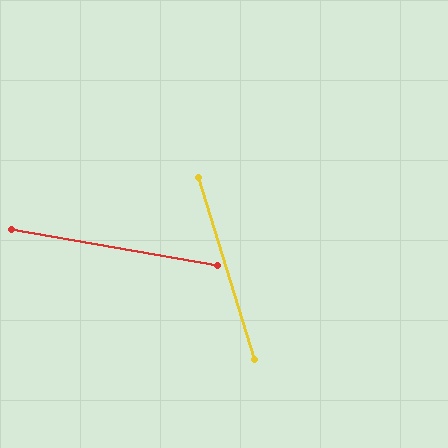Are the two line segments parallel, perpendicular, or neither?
Neither parallel nor perpendicular — they differ by about 63°.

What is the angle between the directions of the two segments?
Approximately 63 degrees.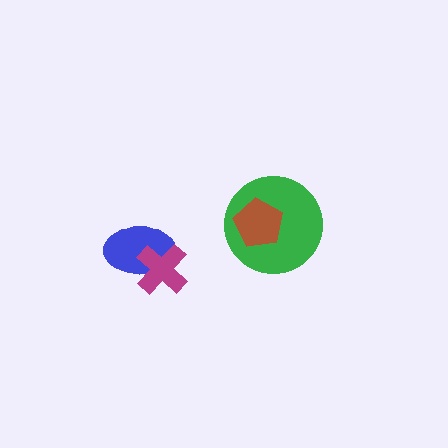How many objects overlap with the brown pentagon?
1 object overlaps with the brown pentagon.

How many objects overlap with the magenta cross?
1 object overlaps with the magenta cross.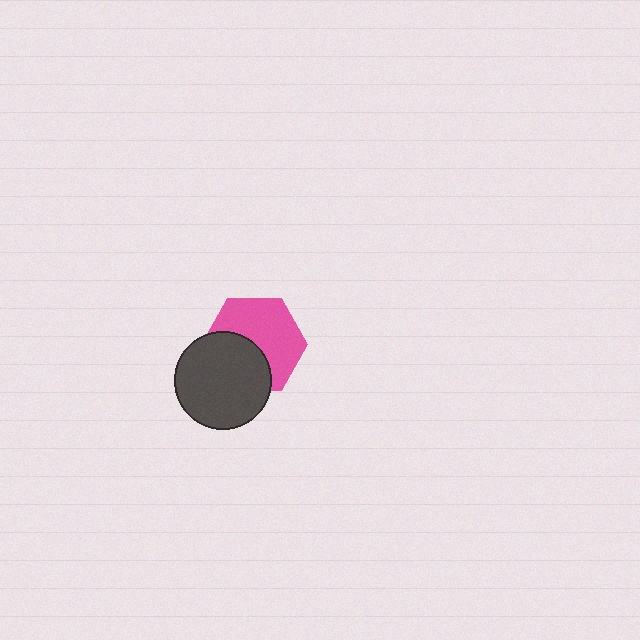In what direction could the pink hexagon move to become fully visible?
The pink hexagon could move toward the upper-right. That would shift it out from behind the dark gray circle entirely.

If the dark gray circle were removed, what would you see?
You would see the complete pink hexagon.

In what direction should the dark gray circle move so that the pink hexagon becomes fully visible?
The dark gray circle should move toward the lower-left. That is the shortest direction to clear the overlap and leave the pink hexagon fully visible.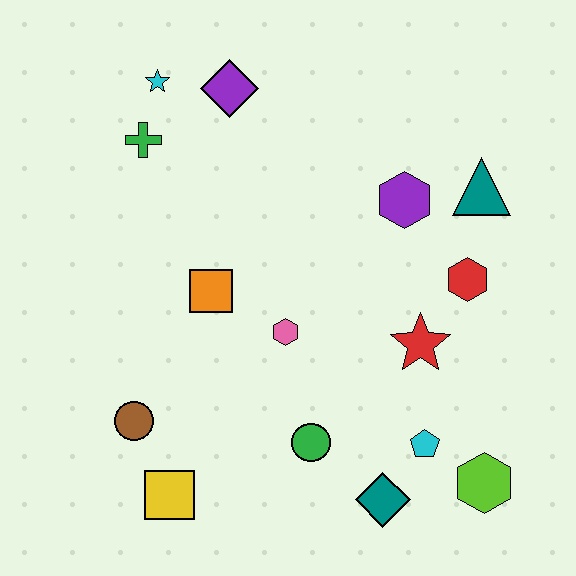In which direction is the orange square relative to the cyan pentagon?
The orange square is to the left of the cyan pentagon.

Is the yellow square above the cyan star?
No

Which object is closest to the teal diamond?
The cyan pentagon is closest to the teal diamond.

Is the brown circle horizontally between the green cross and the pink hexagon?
No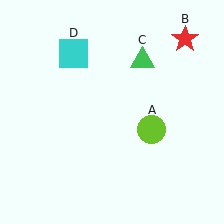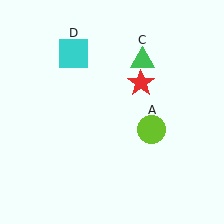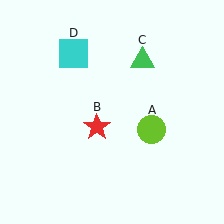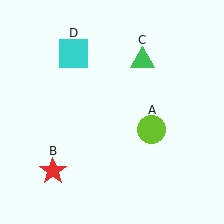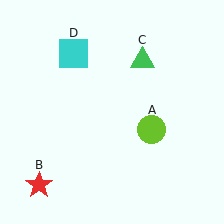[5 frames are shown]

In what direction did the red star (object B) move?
The red star (object B) moved down and to the left.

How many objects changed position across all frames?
1 object changed position: red star (object B).